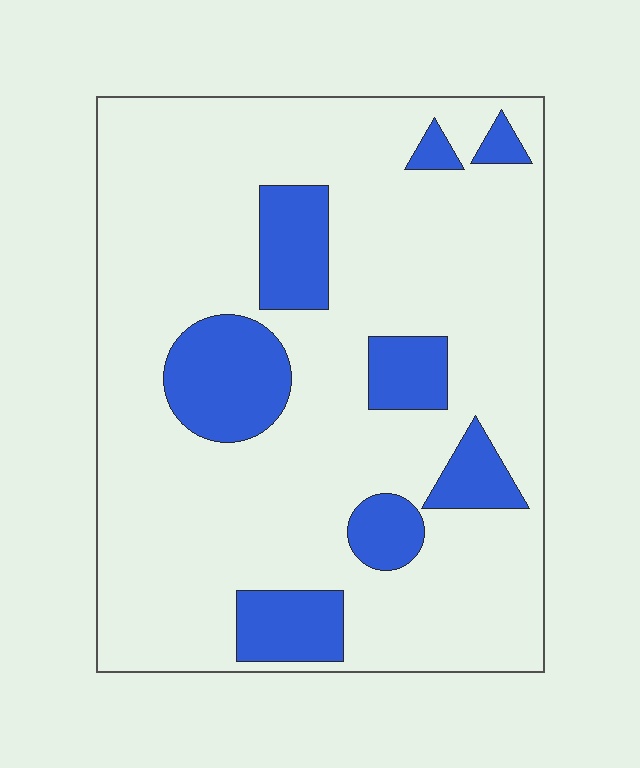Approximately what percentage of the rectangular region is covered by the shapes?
Approximately 20%.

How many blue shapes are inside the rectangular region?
8.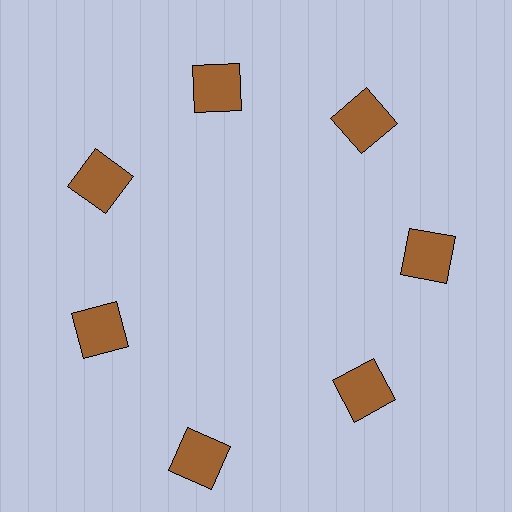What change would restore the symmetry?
The symmetry would be restored by moving it inward, back onto the ring so that all 7 squares sit at equal angles and equal distance from the center.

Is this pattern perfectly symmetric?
No. The 7 brown squares are arranged in a ring, but one element near the 6 o'clock position is pushed outward from the center, breaking the 7-fold rotational symmetry.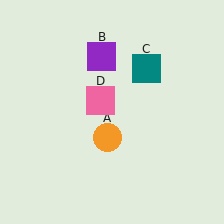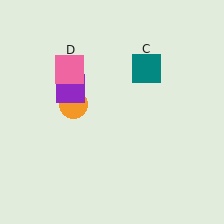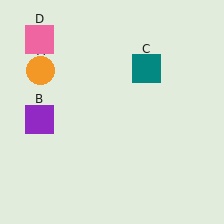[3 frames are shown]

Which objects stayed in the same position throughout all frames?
Teal square (object C) remained stationary.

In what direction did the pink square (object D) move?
The pink square (object D) moved up and to the left.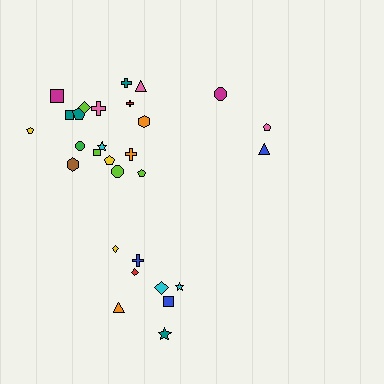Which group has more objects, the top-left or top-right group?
The top-left group.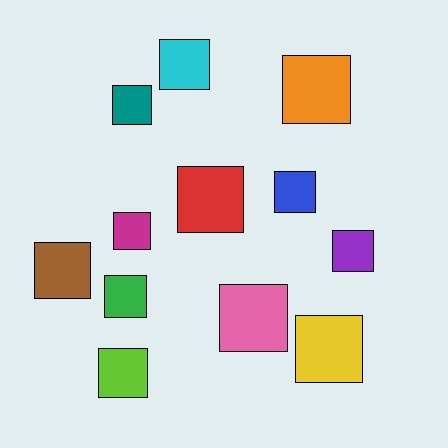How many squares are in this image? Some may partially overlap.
There are 12 squares.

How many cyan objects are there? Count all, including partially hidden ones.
There is 1 cyan object.